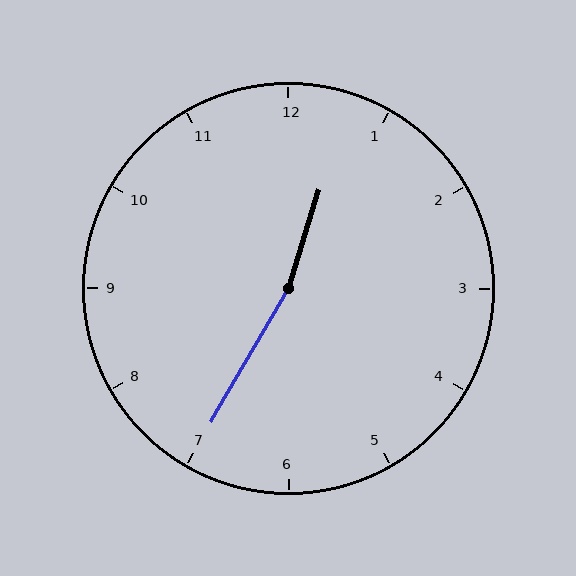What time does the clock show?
12:35.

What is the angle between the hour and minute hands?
Approximately 168 degrees.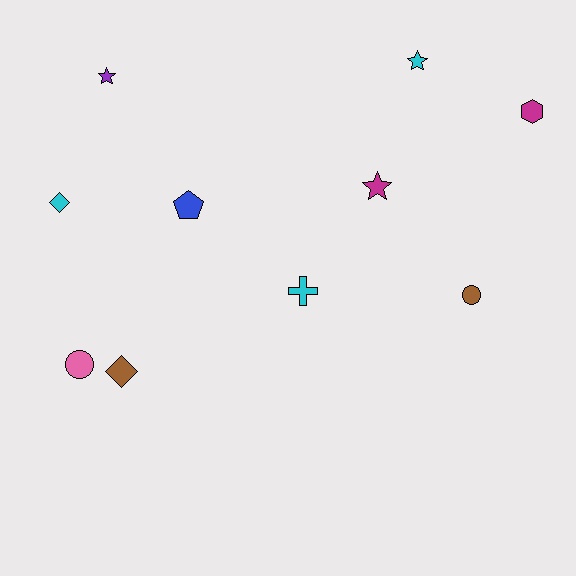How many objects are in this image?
There are 10 objects.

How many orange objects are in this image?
There are no orange objects.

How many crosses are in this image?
There is 1 cross.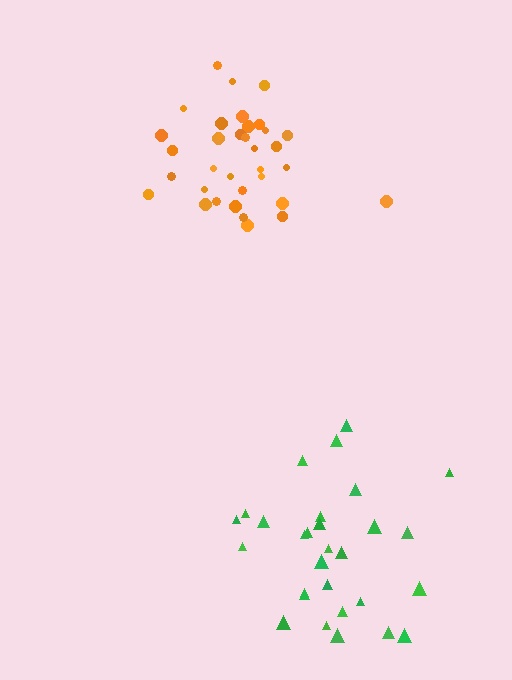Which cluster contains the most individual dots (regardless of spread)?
Orange (35).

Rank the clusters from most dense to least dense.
orange, green.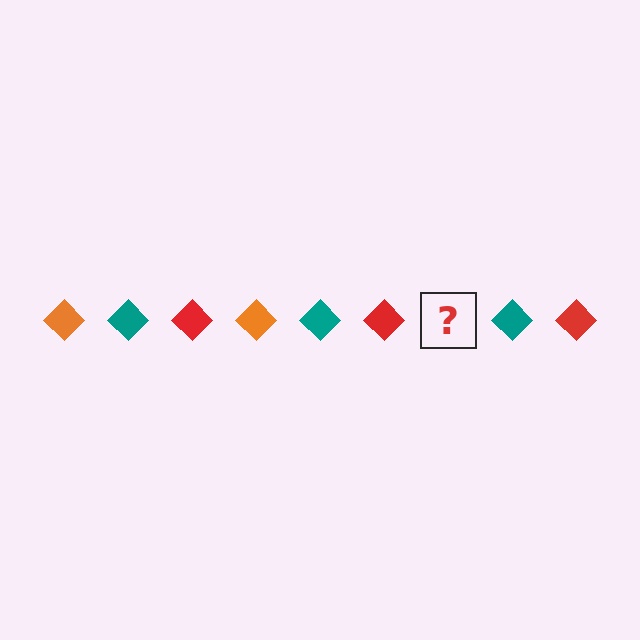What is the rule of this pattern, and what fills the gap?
The rule is that the pattern cycles through orange, teal, red diamonds. The gap should be filled with an orange diamond.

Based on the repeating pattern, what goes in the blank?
The blank should be an orange diamond.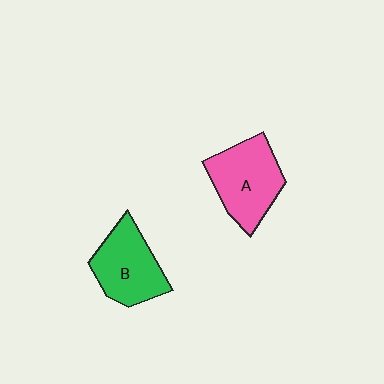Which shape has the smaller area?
Shape B (green).